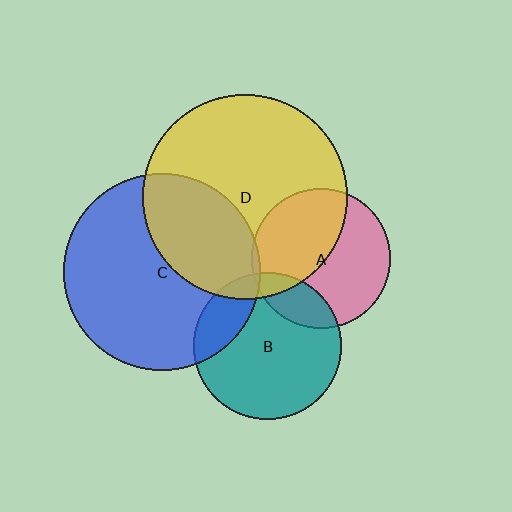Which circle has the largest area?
Circle D (yellow).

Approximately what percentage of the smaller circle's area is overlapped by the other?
Approximately 20%.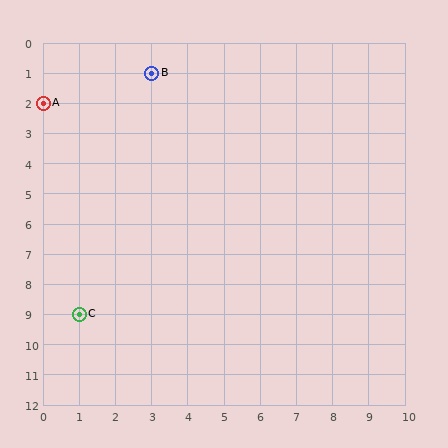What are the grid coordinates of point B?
Point B is at grid coordinates (3, 1).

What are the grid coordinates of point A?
Point A is at grid coordinates (0, 2).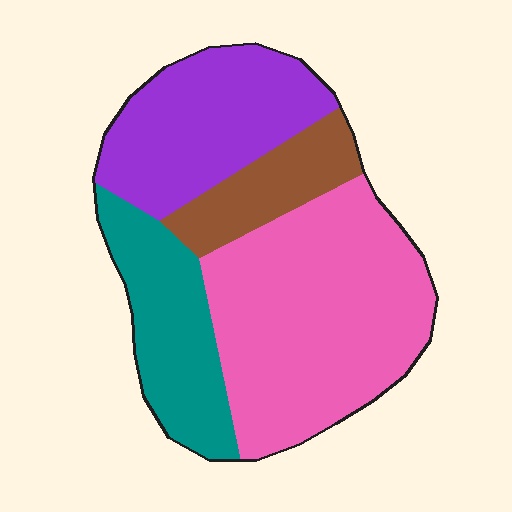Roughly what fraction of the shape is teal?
Teal covers about 20% of the shape.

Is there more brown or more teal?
Teal.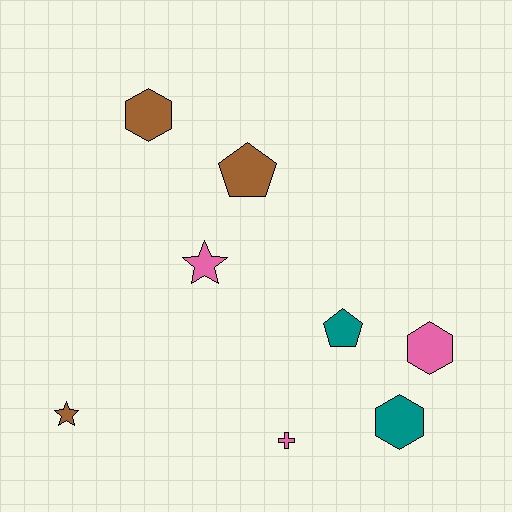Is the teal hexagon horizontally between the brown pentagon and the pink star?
No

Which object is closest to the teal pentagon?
The pink hexagon is closest to the teal pentagon.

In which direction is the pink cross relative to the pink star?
The pink cross is below the pink star.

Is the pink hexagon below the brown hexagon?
Yes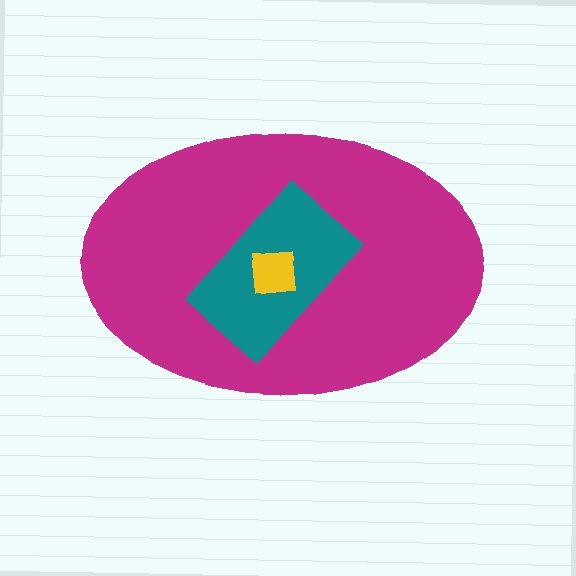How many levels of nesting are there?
3.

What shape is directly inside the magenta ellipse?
The teal rectangle.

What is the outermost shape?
The magenta ellipse.